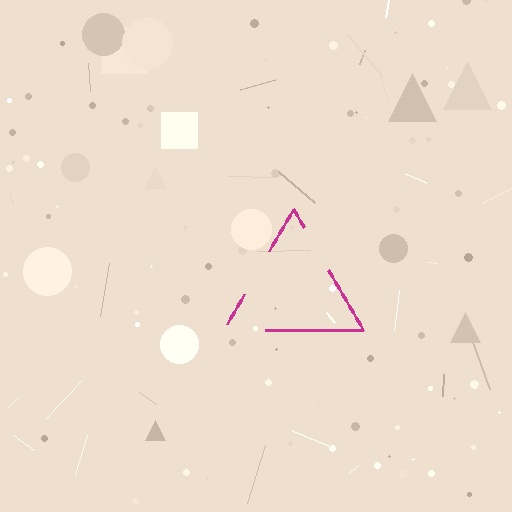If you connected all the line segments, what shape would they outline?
They would outline a triangle.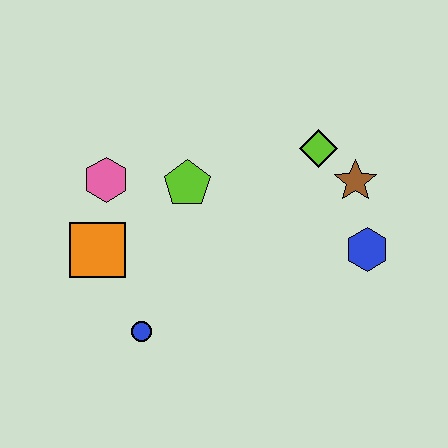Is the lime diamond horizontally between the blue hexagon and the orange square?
Yes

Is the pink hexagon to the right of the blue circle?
No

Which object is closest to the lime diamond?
The brown star is closest to the lime diamond.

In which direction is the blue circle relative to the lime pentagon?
The blue circle is below the lime pentagon.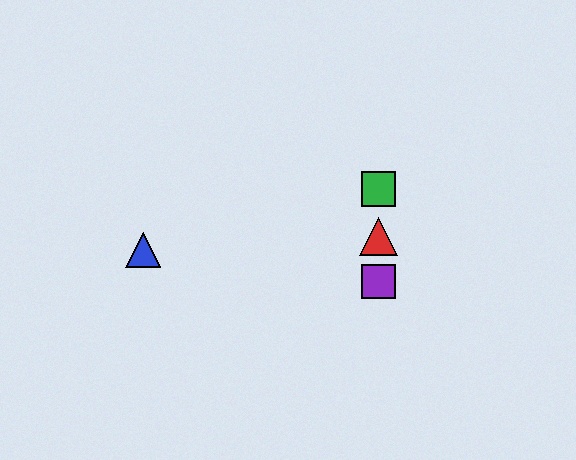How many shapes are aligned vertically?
4 shapes (the red triangle, the green square, the yellow square, the purple square) are aligned vertically.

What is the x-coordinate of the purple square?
The purple square is at x≈379.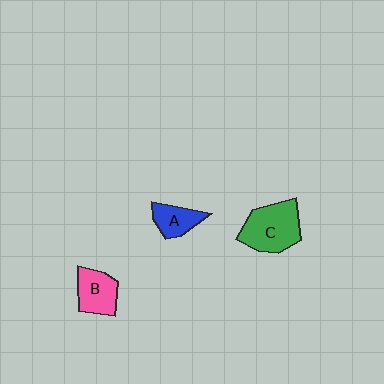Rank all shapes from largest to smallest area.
From largest to smallest: C (green), B (pink), A (blue).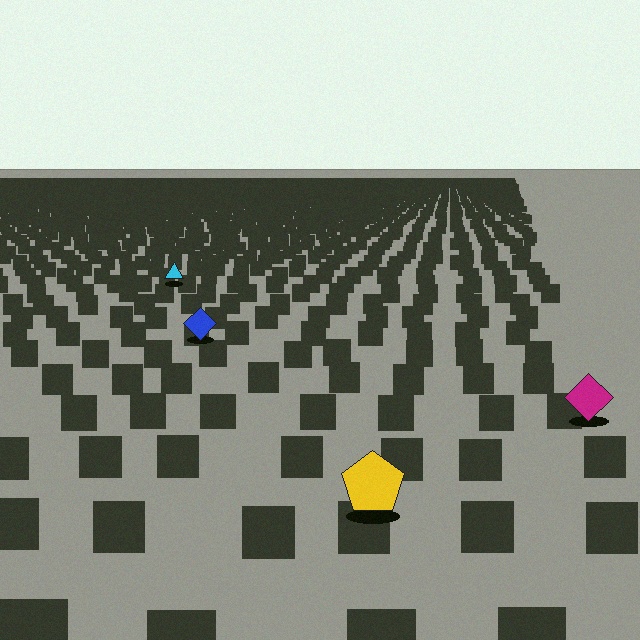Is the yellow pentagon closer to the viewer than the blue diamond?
Yes. The yellow pentagon is closer — you can tell from the texture gradient: the ground texture is coarser near it.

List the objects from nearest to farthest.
From nearest to farthest: the yellow pentagon, the magenta diamond, the blue diamond, the cyan triangle.